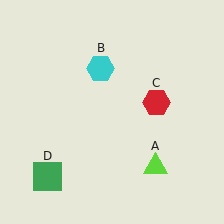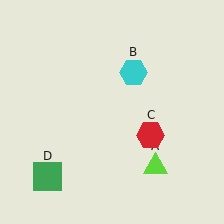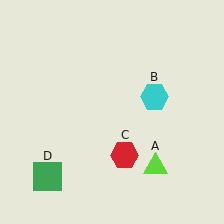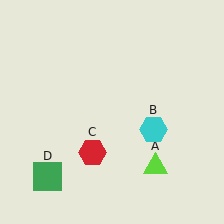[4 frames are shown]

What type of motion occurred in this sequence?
The cyan hexagon (object B), red hexagon (object C) rotated clockwise around the center of the scene.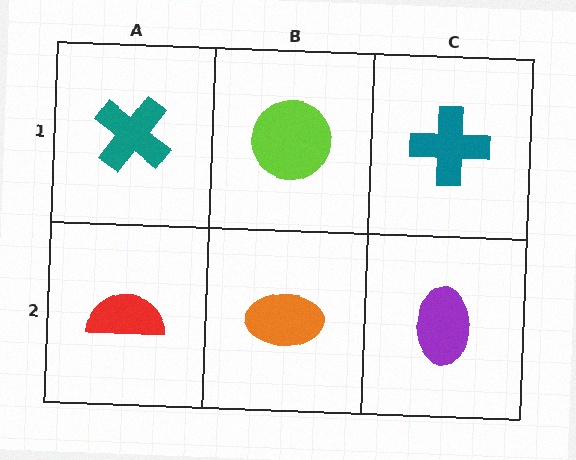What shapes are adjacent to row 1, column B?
An orange ellipse (row 2, column B), a teal cross (row 1, column A), a teal cross (row 1, column C).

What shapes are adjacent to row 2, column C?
A teal cross (row 1, column C), an orange ellipse (row 2, column B).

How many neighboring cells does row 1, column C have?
2.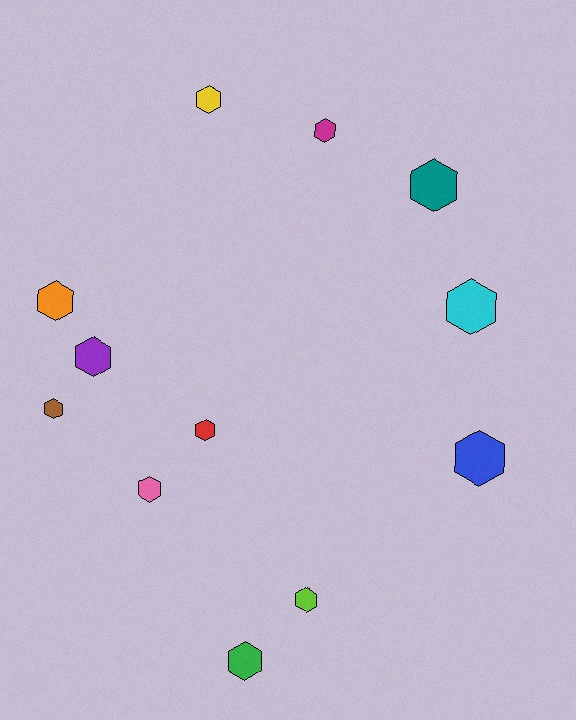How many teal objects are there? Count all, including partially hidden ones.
There is 1 teal object.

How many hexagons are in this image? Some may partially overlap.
There are 12 hexagons.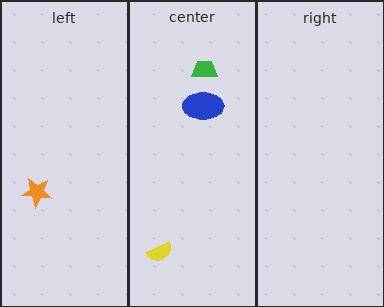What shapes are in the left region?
The orange star.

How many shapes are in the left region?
1.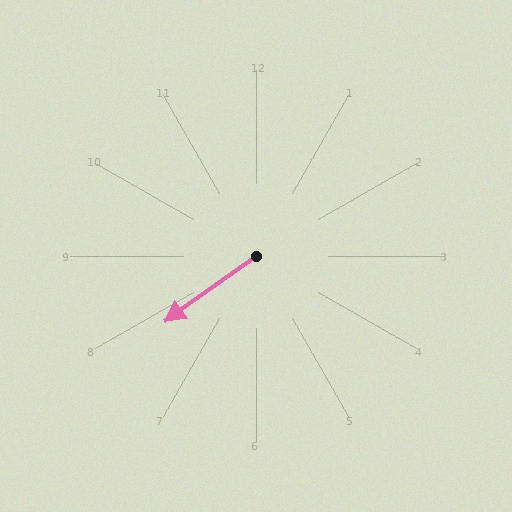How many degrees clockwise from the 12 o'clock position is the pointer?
Approximately 234 degrees.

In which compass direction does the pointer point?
Southwest.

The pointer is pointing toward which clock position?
Roughly 8 o'clock.